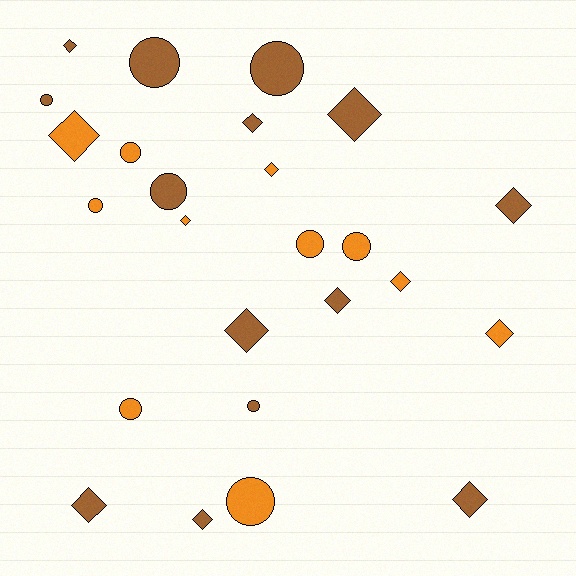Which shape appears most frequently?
Diamond, with 14 objects.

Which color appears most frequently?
Brown, with 14 objects.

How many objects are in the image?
There are 25 objects.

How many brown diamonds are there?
There are 9 brown diamonds.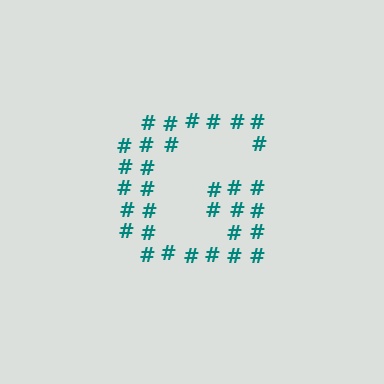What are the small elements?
The small elements are hash symbols.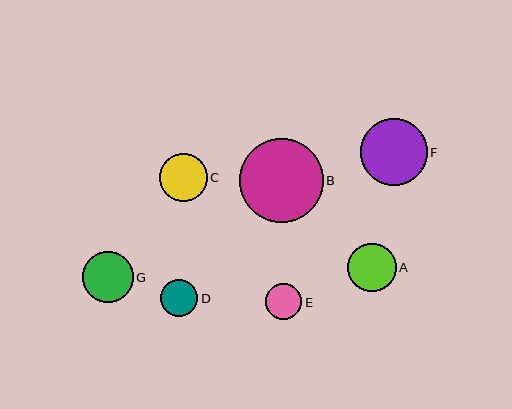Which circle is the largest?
Circle B is the largest with a size of approximately 84 pixels.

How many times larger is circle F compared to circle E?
Circle F is approximately 1.8 times the size of circle E.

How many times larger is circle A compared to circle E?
Circle A is approximately 1.3 times the size of circle E.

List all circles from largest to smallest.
From largest to smallest: B, F, G, A, C, D, E.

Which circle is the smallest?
Circle E is the smallest with a size of approximately 36 pixels.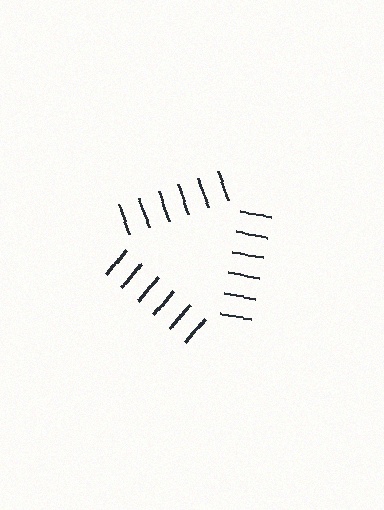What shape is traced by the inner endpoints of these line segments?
An illusory triangle — the line segments terminate on its edges but no continuous stroke is drawn.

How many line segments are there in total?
18 — 6 along each of the 3 edges.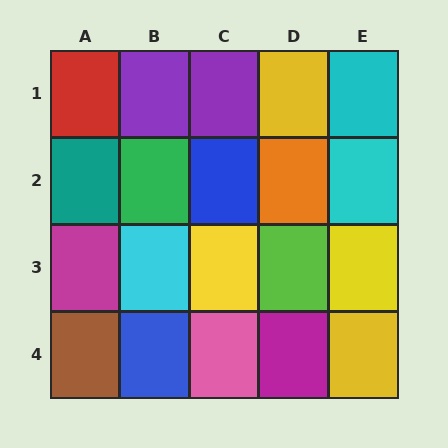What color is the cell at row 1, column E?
Cyan.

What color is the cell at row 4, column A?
Brown.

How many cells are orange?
1 cell is orange.